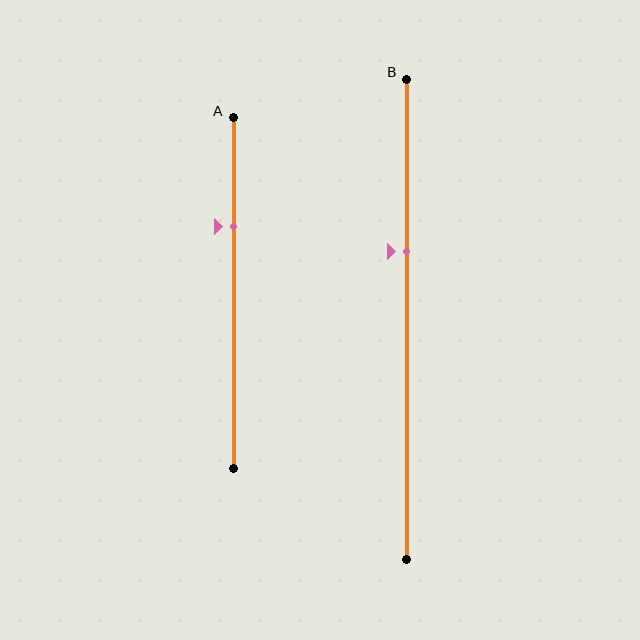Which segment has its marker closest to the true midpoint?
Segment B has its marker closest to the true midpoint.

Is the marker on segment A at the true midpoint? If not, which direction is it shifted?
No, the marker on segment A is shifted upward by about 19% of the segment length.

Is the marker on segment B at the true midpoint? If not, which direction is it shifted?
No, the marker on segment B is shifted upward by about 14% of the segment length.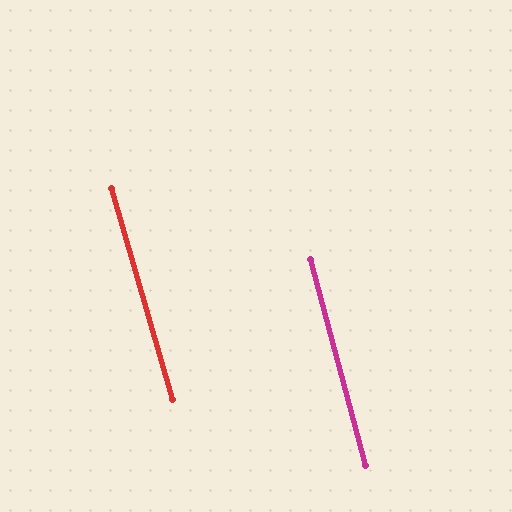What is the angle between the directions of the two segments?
Approximately 1 degree.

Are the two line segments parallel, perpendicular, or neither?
Parallel — their directions differ by only 1.3°.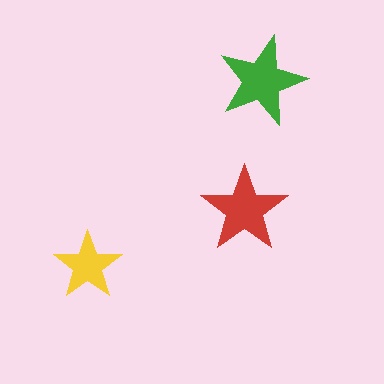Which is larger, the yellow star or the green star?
The green one.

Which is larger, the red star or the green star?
The green one.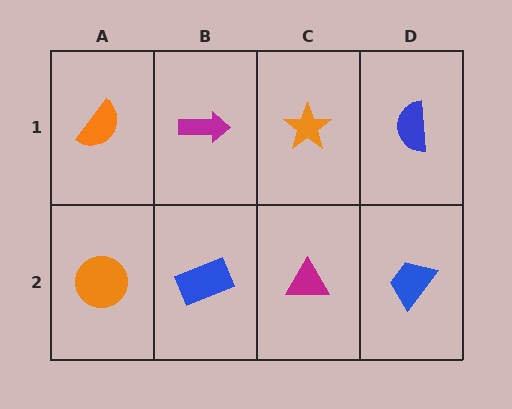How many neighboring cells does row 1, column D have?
2.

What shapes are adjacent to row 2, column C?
An orange star (row 1, column C), a blue rectangle (row 2, column B), a blue trapezoid (row 2, column D).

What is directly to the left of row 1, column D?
An orange star.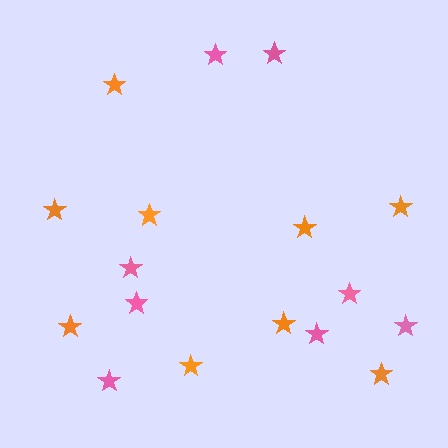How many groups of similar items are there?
There are 2 groups: one group of pink stars (8) and one group of orange stars (9).